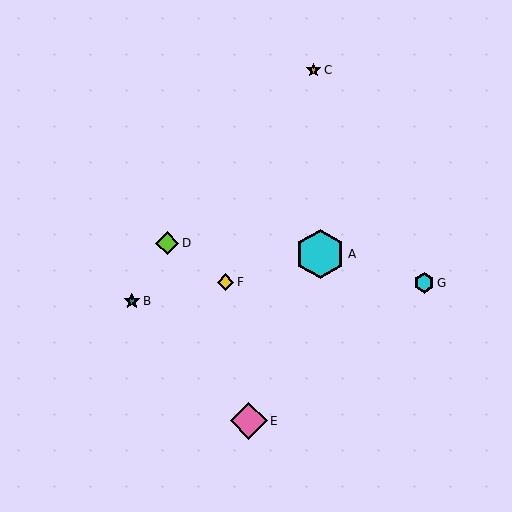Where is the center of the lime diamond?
The center of the lime diamond is at (167, 243).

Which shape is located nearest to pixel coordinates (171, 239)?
The lime diamond (labeled D) at (167, 243) is nearest to that location.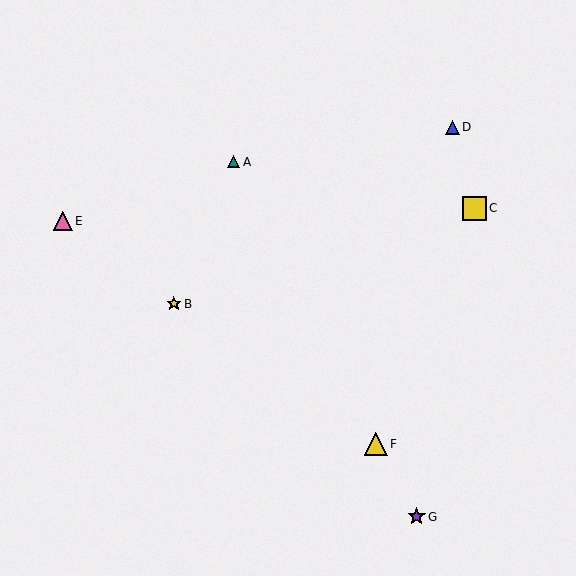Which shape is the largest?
The yellow square (labeled C) is the largest.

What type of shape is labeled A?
Shape A is a teal triangle.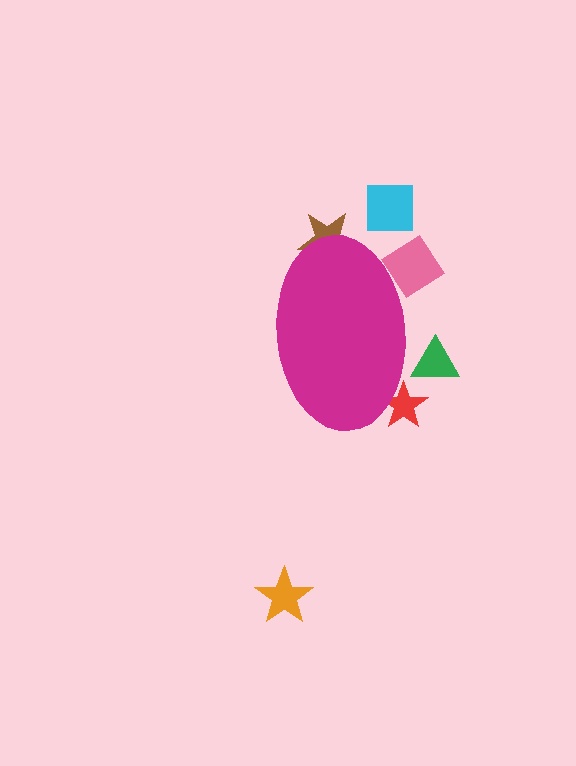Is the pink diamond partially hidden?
Yes, the pink diamond is partially hidden behind the magenta ellipse.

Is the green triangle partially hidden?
Yes, the green triangle is partially hidden behind the magenta ellipse.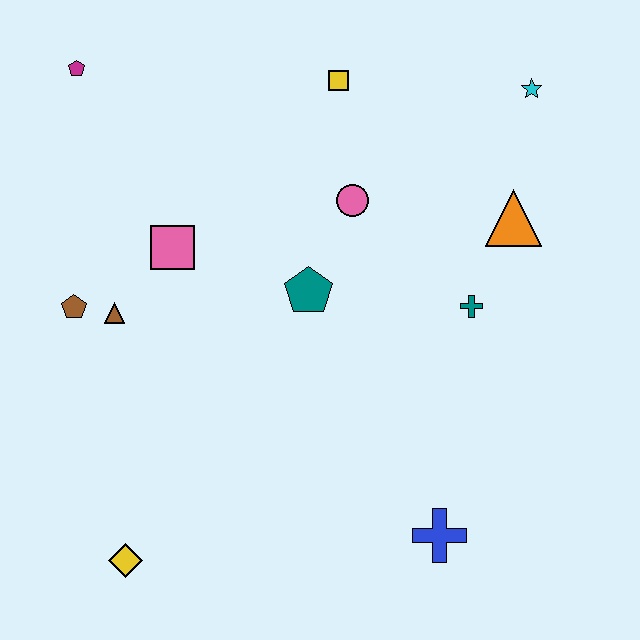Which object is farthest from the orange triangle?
The yellow diamond is farthest from the orange triangle.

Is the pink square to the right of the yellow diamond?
Yes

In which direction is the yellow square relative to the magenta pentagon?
The yellow square is to the right of the magenta pentagon.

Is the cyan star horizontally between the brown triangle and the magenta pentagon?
No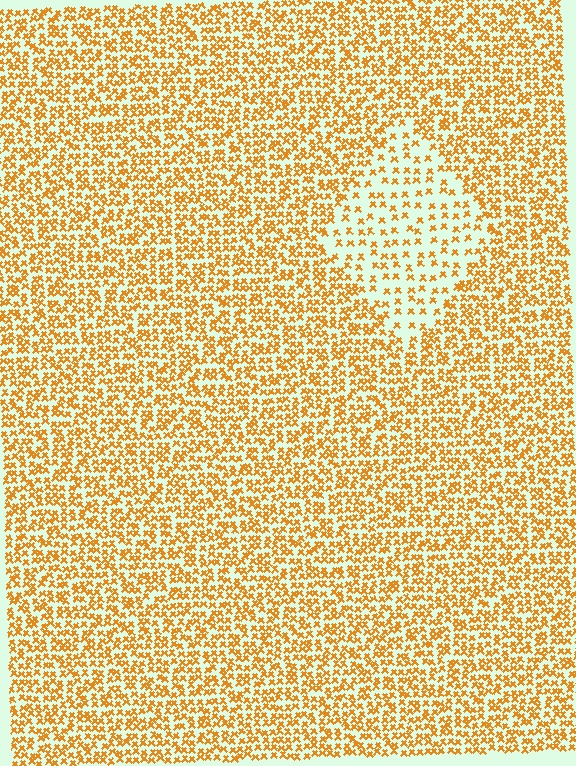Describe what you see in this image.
The image contains small orange elements arranged at two different densities. A diamond-shaped region is visible where the elements are less densely packed than the surrounding area.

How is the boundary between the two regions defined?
The boundary is defined by a change in element density (approximately 2.2x ratio). All elements are the same color, size, and shape.